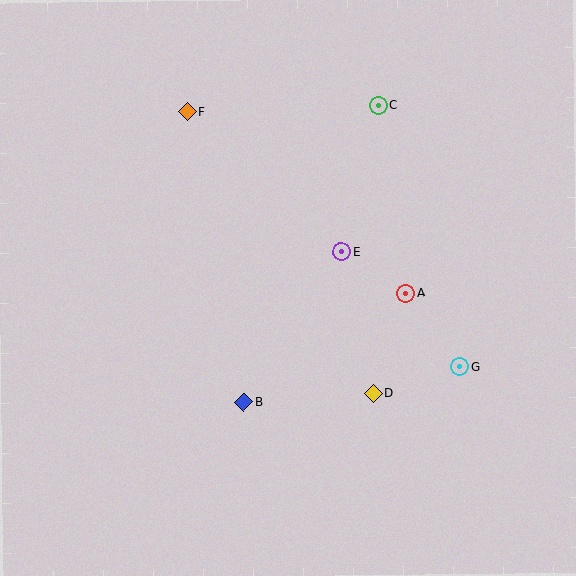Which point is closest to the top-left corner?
Point F is closest to the top-left corner.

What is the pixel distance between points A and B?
The distance between A and B is 195 pixels.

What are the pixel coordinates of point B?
Point B is at (244, 402).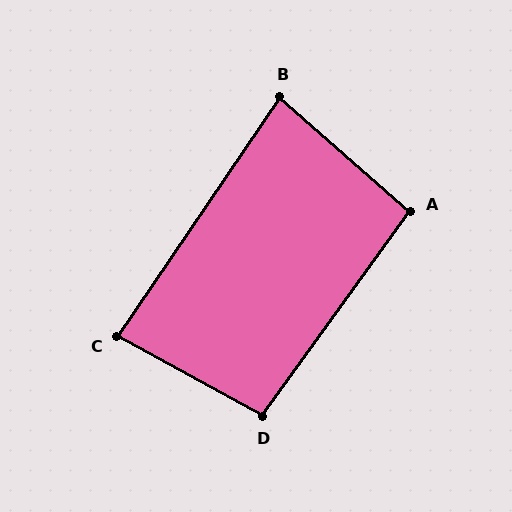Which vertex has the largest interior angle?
D, at approximately 97 degrees.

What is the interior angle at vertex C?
Approximately 85 degrees (acute).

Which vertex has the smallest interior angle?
B, at approximately 83 degrees.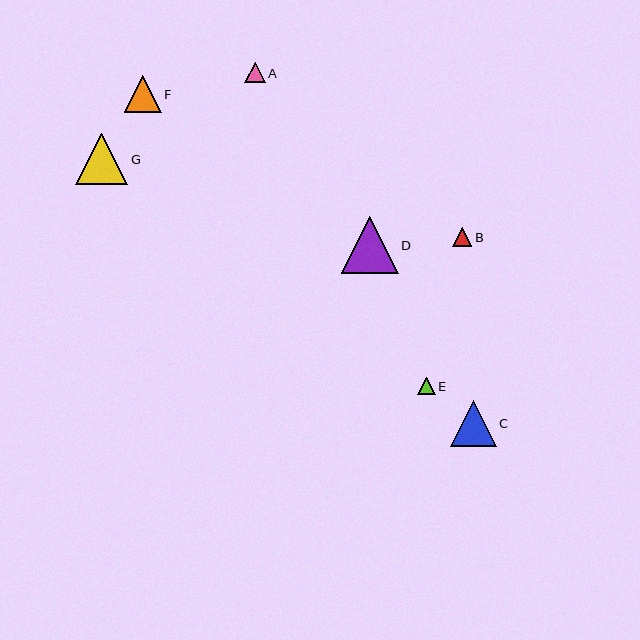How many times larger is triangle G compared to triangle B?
Triangle G is approximately 2.7 times the size of triangle B.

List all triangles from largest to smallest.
From largest to smallest: D, G, C, F, A, B, E.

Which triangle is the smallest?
Triangle E is the smallest with a size of approximately 18 pixels.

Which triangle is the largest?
Triangle D is the largest with a size of approximately 57 pixels.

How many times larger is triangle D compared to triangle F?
Triangle D is approximately 1.5 times the size of triangle F.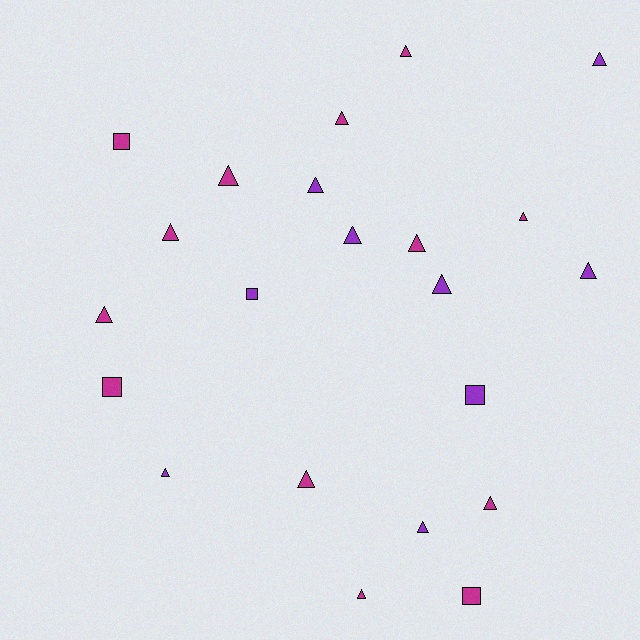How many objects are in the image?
There are 22 objects.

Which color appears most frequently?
Magenta, with 13 objects.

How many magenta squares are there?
There are 3 magenta squares.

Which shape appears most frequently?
Triangle, with 17 objects.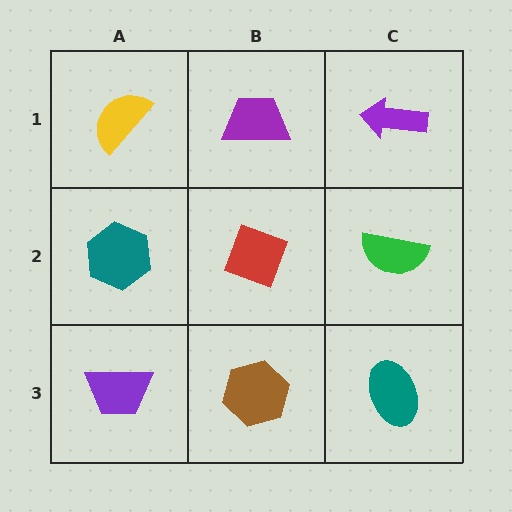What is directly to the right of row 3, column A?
A brown hexagon.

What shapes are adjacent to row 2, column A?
A yellow semicircle (row 1, column A), a purple trapezoid (row 3, column A), a red diamond (row 2, column B).